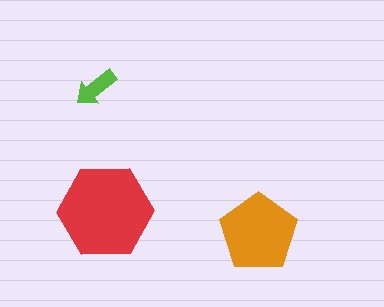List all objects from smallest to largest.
The lime arrow, the orange pentagon, the red hexagon.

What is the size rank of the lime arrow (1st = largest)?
3rd.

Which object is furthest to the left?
The lime arrow is leftmost.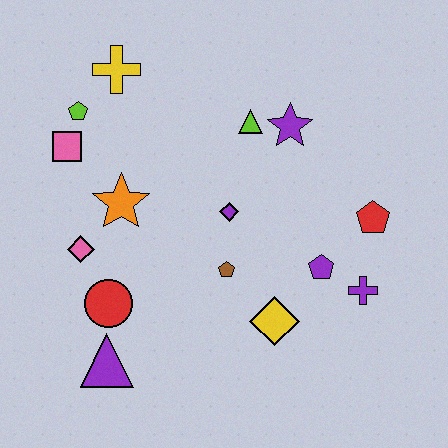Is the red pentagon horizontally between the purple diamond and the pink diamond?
No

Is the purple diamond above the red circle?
Yes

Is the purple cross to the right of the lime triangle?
Yes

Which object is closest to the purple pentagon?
The purple cross is closest to the purple pentagon.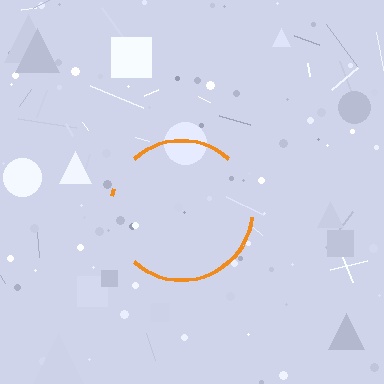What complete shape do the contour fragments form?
The contour fragments form a circle.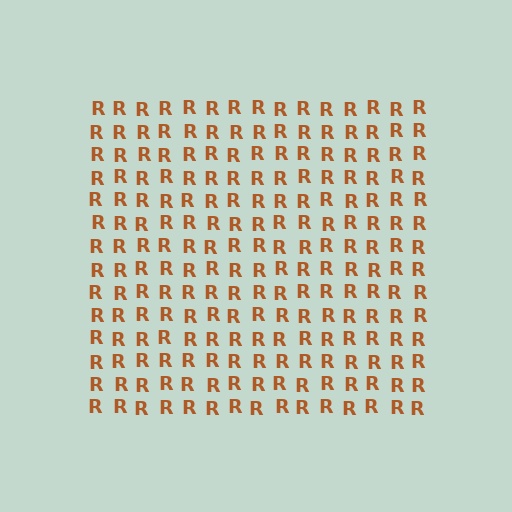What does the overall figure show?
The overall figure shows a square.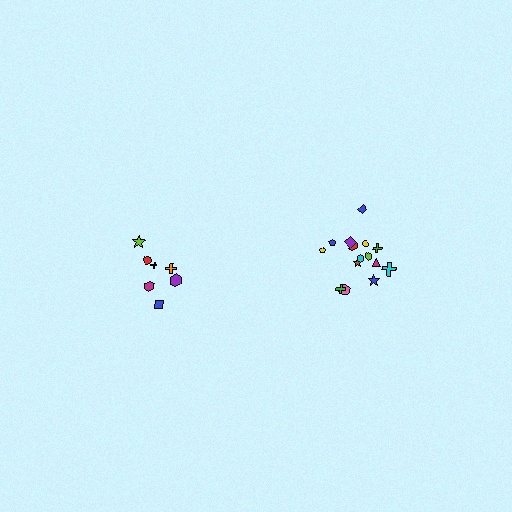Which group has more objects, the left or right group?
The right group.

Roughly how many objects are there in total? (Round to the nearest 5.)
Roughly 20 objects in total.